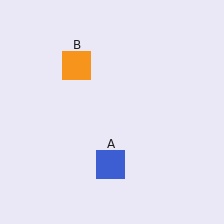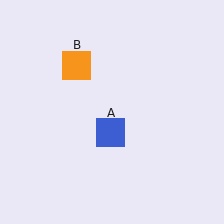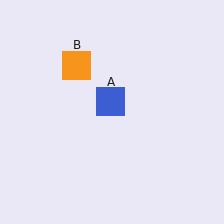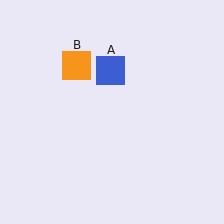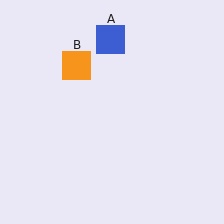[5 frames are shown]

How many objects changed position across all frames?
1 object changed position: blue square (object A).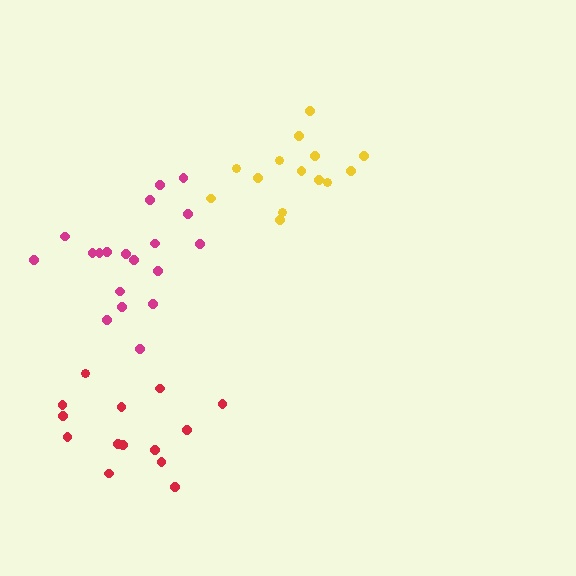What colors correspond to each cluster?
The clusters are colored: yellow, red, magenta.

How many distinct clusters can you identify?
There are 3 distinct clusters.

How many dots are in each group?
Group 1: 14 dots, Group 2: 14 dots, Group 3: 19 dots (47 total).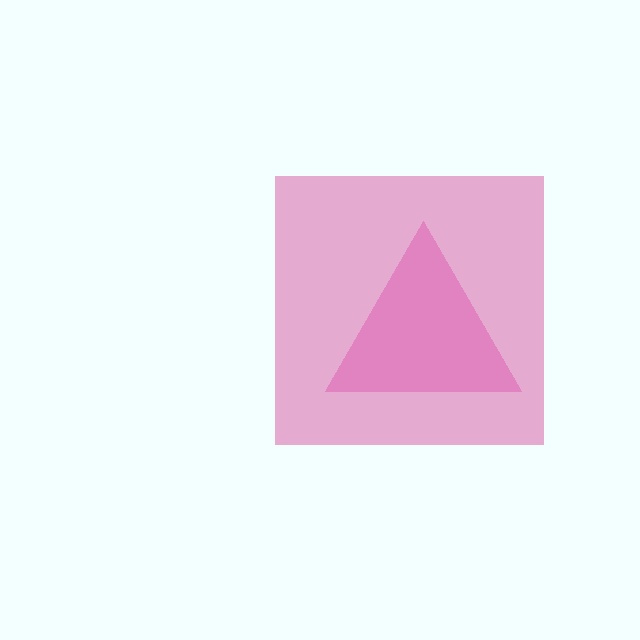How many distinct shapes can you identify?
There are 2 distinct shapes: a magenta square, a pink triangle.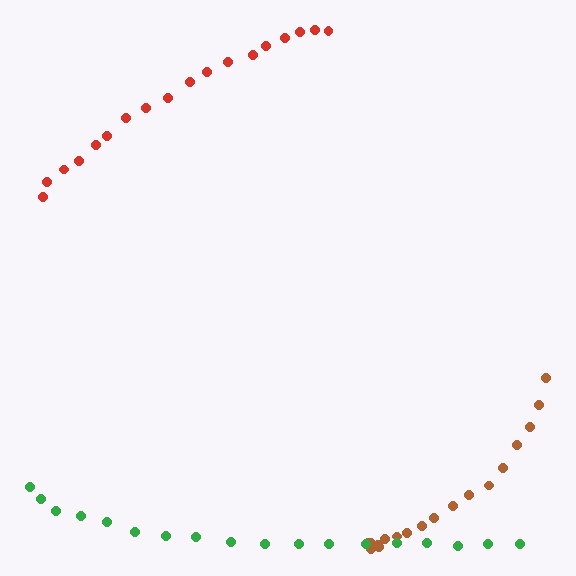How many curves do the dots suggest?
There are 3 distinct paths.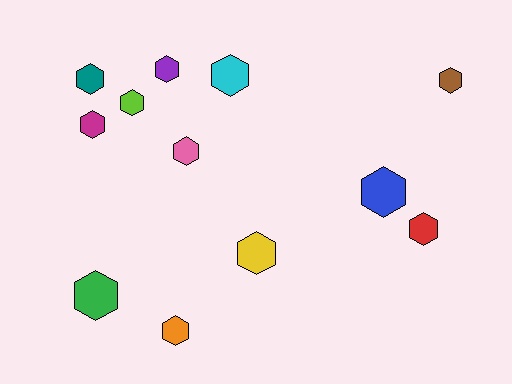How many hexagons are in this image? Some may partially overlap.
There are 12 hexagons.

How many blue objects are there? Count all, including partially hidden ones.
There is 1 blue object.